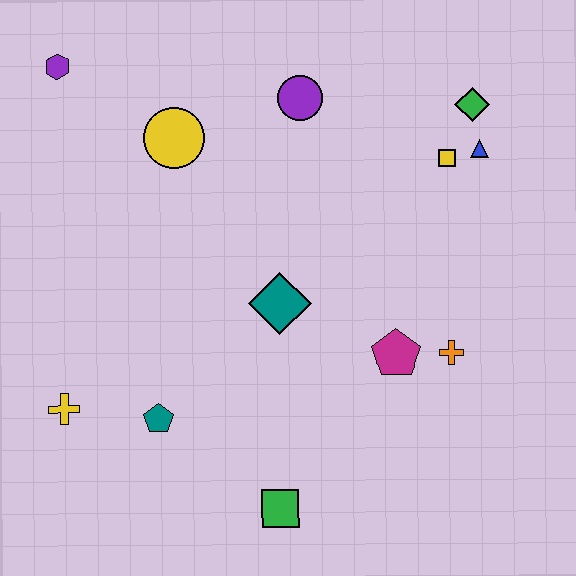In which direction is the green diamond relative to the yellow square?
The green diamond is above the yellow square.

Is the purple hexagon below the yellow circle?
No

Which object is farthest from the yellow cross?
The green diamond is farthest from the yellow cross.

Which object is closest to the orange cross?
The magenta pentagon is closest to the orange cross.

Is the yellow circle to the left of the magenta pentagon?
Yes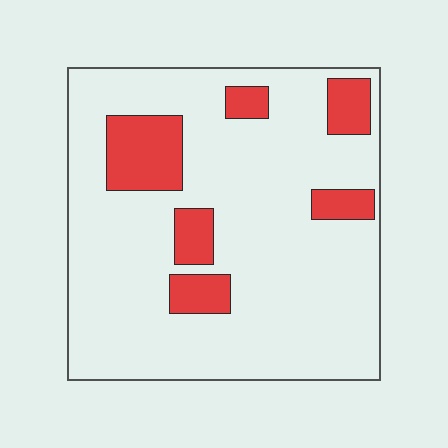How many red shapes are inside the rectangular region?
6.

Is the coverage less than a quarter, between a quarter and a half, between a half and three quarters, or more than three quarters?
Less than a quarter.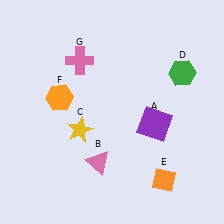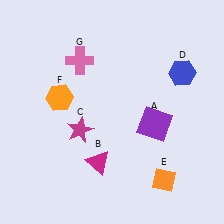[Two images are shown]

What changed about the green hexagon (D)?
In Image 1, D is green. In Image 2, it changed to blue.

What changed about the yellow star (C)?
In Image 1, C is yellow. In Image 2, it changed to magenta.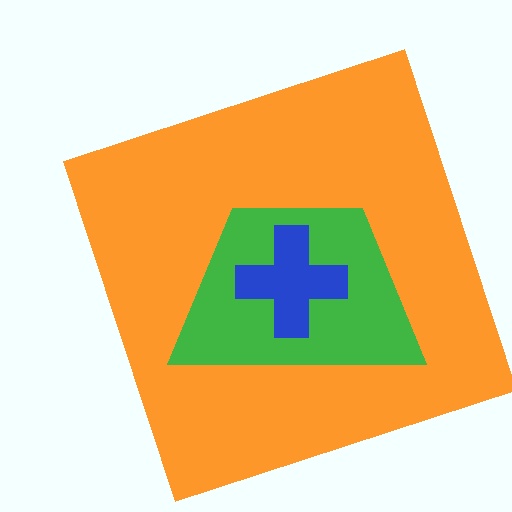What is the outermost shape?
The orange square.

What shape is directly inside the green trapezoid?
The blue cross.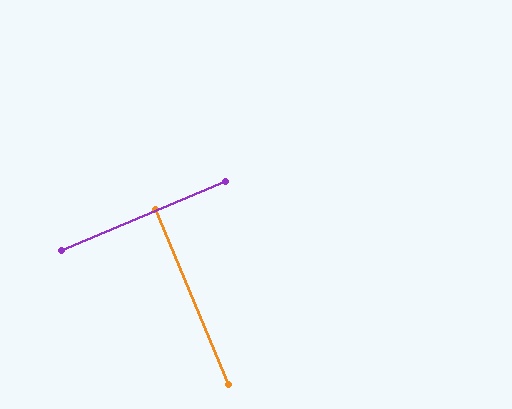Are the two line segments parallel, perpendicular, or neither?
Perpendicular — they meet at approximately 90°.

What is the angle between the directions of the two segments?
Approximately 90 degrees.